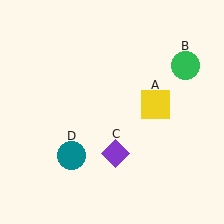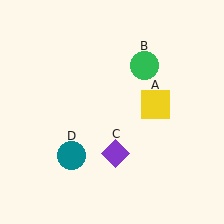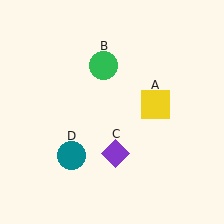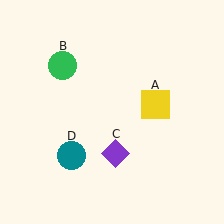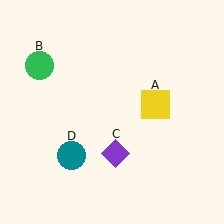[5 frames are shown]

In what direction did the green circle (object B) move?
The green circle (object B) moved left.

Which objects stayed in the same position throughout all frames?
Yellow square (object A) and purple diamond (object C) and teal circle (object D) remained stationary.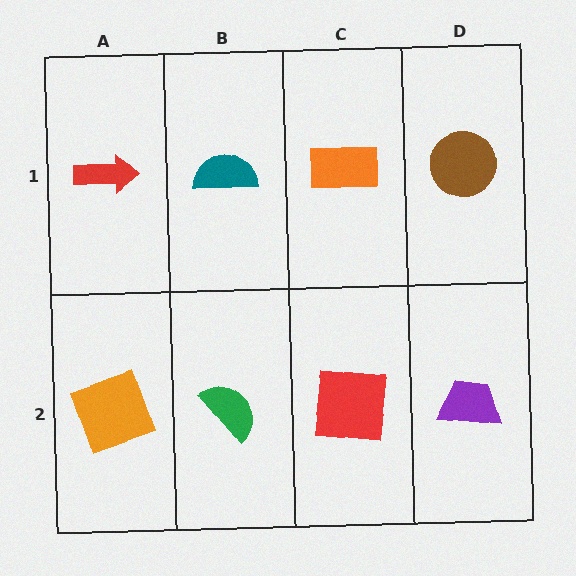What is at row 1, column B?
A teal semicircle.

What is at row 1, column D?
A brown circle.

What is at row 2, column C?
A red square.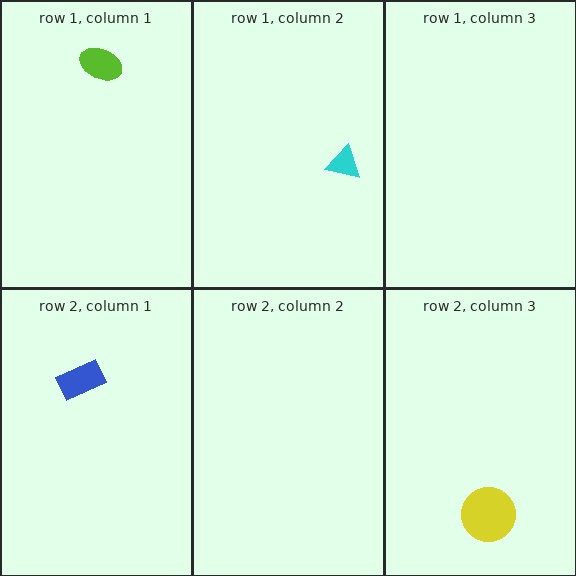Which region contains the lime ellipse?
The row 1, column 1 region.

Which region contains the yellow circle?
The row 2, column 3 region.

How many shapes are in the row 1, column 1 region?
1.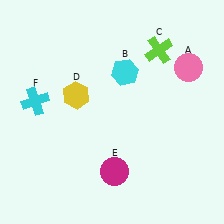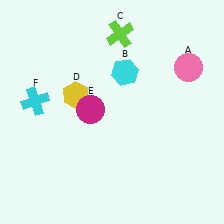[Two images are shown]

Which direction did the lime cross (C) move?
The lime cross (C) moved left.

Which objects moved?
The objects that moved are: the lime cross (C), the magenta circle (E).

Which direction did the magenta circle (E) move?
The magenta circle (E) moved up.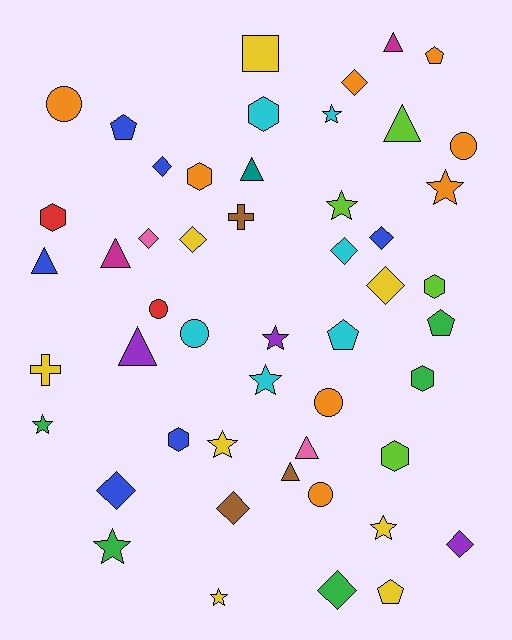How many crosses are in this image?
There are 2 crosses.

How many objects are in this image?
There are 50 objects.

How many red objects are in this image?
There are 2 red objects.